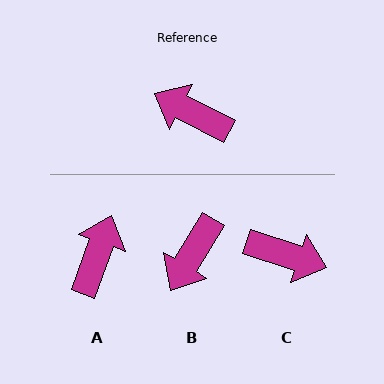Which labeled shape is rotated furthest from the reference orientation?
C, about 171 degrees away.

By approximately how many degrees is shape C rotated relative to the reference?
Approximately 171 degrees clockwise.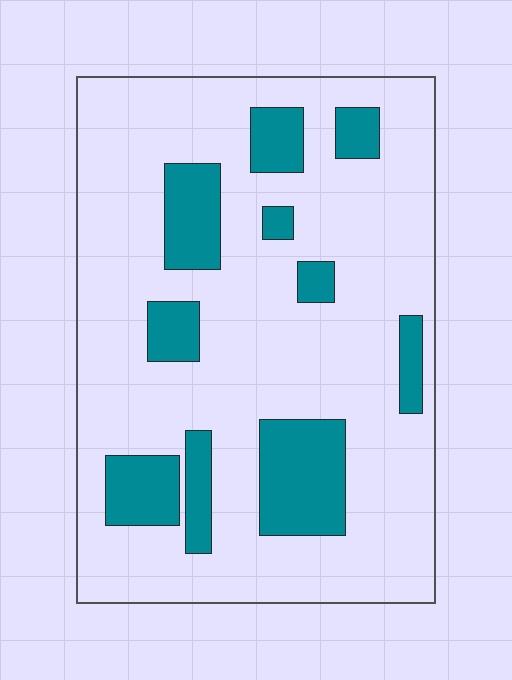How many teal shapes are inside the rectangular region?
10.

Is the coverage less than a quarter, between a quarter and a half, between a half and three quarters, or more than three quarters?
Less than a quarter.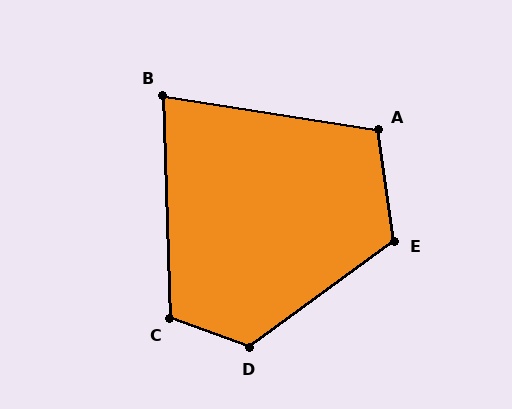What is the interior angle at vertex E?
Approximately 118 degrees (obtuse).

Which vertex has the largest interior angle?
D, at approximately 124 degrees.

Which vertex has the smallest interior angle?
B, at approximately 79 degrees.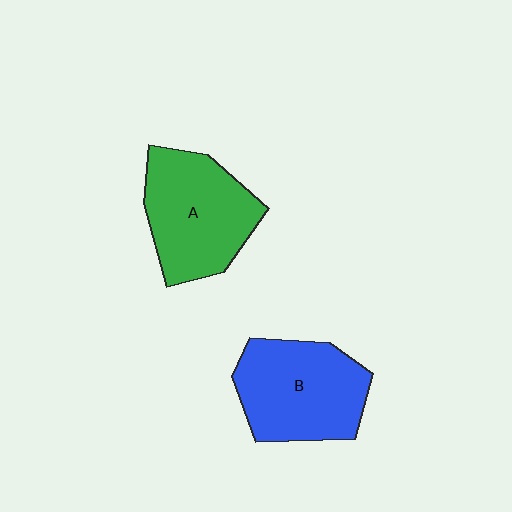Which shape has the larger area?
Shape B (blue).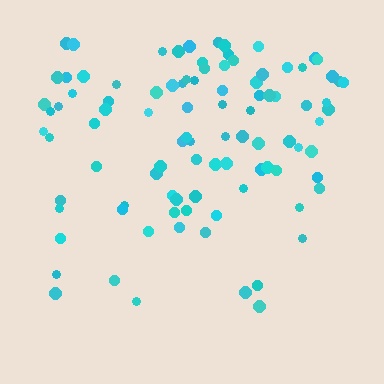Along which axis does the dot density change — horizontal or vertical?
Vertical.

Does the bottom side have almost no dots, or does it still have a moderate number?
Still a moderate number, just noticeably fewer than the top.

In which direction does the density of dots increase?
From bottom to top, with the top side densest.